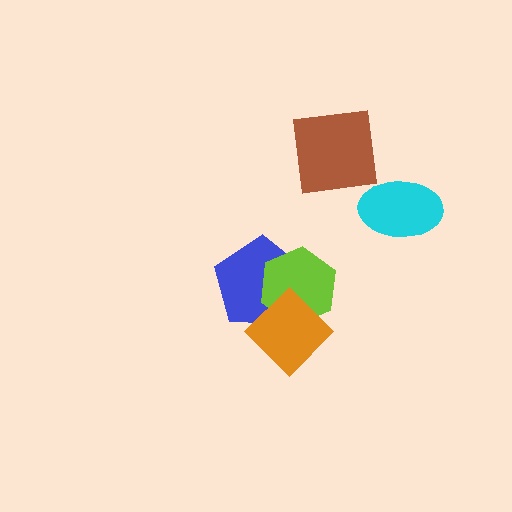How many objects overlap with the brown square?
0 objects overlap with the brown square.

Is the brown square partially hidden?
No, no other shape covers it.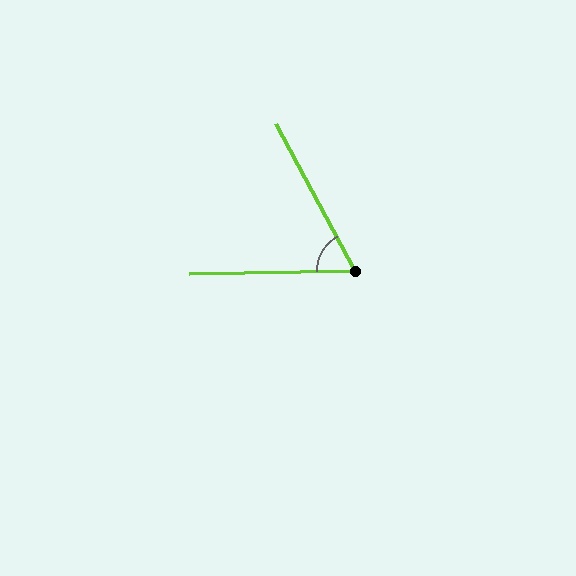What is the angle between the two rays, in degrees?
Approximately 62 degrees.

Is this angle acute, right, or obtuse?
It is acute.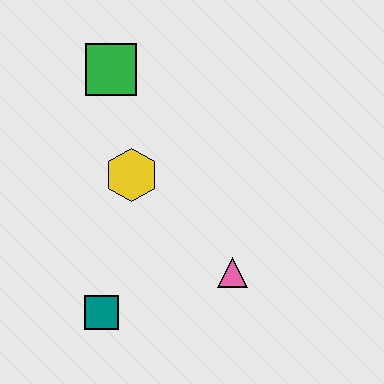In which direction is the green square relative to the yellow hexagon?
The green square is above the yellow hexagon.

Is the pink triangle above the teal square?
Yes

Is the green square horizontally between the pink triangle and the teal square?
Yes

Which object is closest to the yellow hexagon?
The green square is closest to the yellow hexagon.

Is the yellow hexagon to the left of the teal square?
No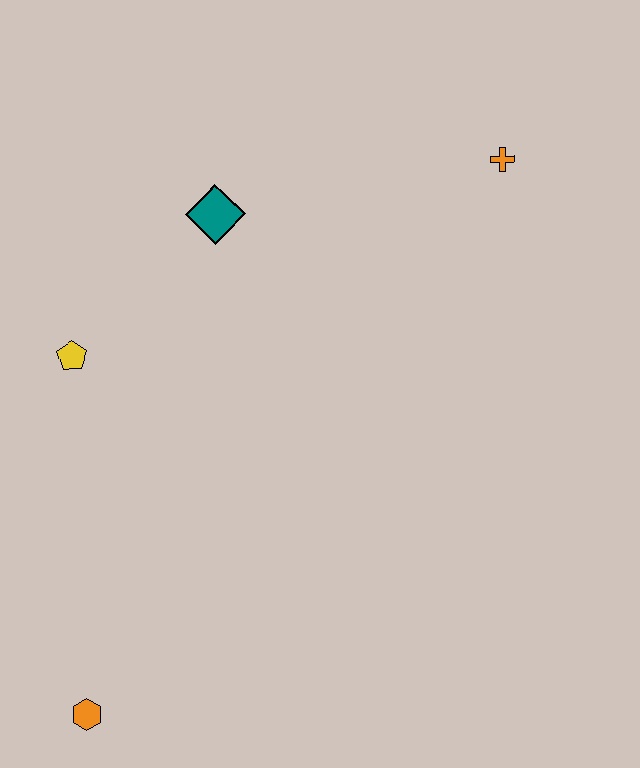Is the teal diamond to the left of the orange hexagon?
No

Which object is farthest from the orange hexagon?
The orange cross is farthest from the orange hexagon.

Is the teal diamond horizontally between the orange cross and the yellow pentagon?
Yes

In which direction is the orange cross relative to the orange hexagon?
The orange cross is above the orange hexagon.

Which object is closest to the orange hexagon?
The yellow pentagon is closest to the orange hexagon.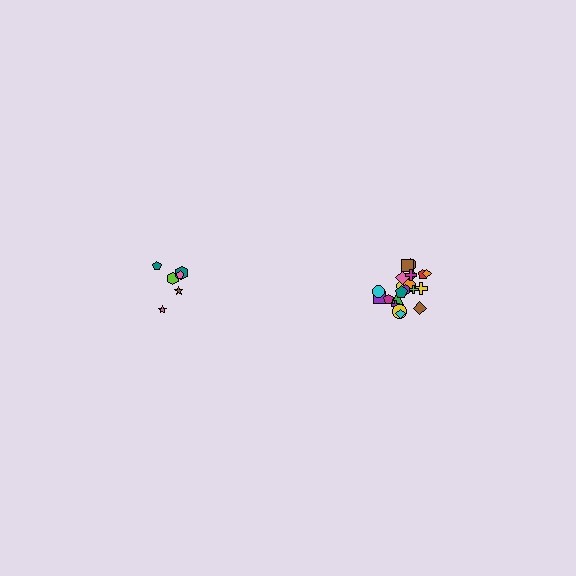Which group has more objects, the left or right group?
The right group.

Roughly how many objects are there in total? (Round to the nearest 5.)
Roughly 30 objects in total.